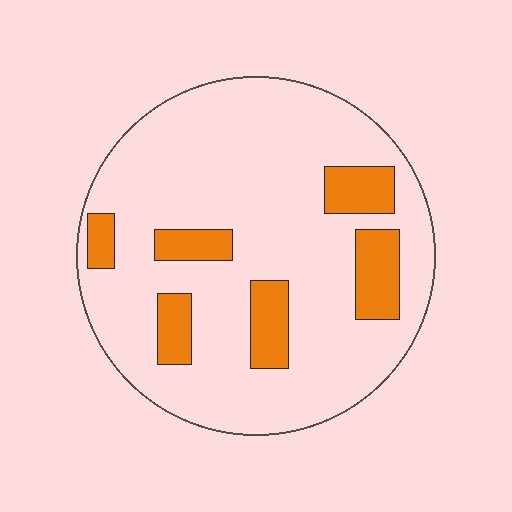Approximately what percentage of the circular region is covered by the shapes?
Approximately 15%.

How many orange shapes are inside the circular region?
6.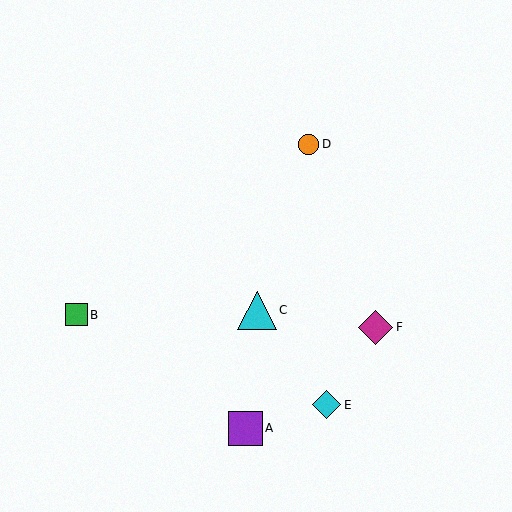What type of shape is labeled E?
Shape E is a cyan diamond.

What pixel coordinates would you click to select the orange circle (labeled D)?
Click at (308, 144) to select the orange circle D.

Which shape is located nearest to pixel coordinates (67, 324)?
The green square (labeled B) at (76, 315) is nearest to that location.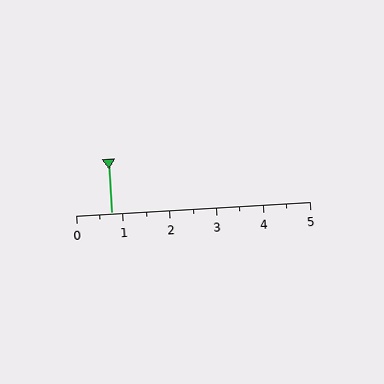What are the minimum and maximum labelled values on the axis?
The axis runs from 0 to 5.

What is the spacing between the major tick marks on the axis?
The major ticks are spaced 1 apart.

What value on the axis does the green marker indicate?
The marker indicates approximately 0.8.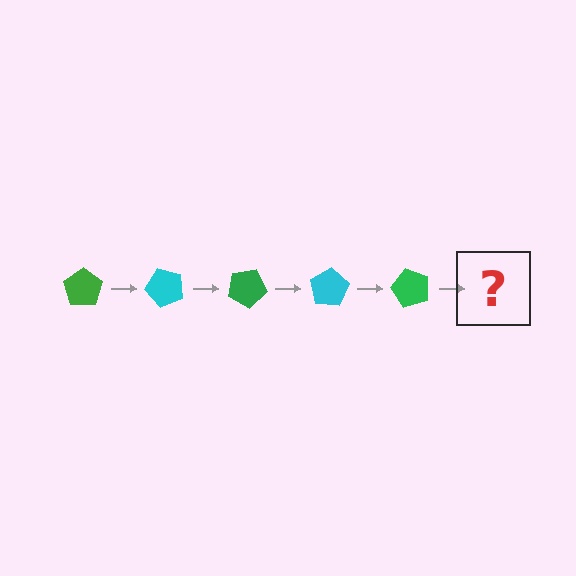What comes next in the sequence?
The next element should be a cyan pentagon, rotated 250 degrees from the start.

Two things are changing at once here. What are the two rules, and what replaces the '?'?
The two rules are that it rotates 50 degrees each step and the color cycles through green and cyan. The '?' should be a cyan pentagon, rotated 250 degrees from the start.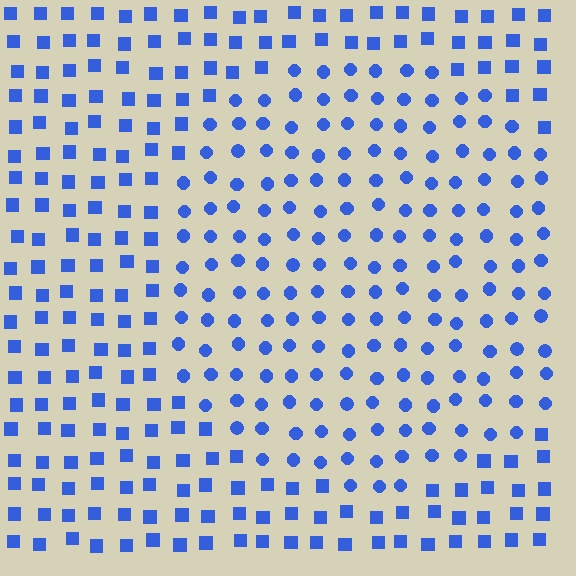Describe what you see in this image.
The image is filled with small blue elements arranged in a uniform grid. A circle-shaped region contains circles, while the surrounding area contains squares. The boundary is defined purely by the change in element shape.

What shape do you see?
I see a circle.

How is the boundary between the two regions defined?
The boundary is defined by a change in element shape: circles inside vs. squares outside. All elements share the same color and spacing.